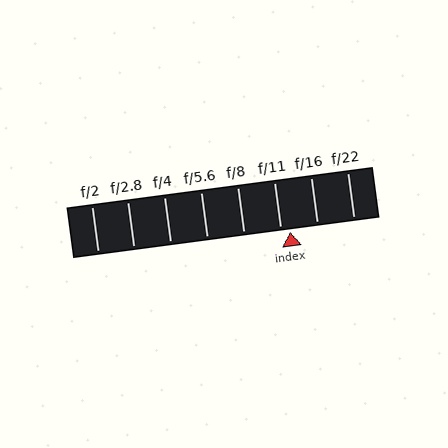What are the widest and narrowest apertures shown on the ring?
The widest aperture shown is f/2 and the narrowest is f/22.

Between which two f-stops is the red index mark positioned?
The index mark is between f/11 and f/16.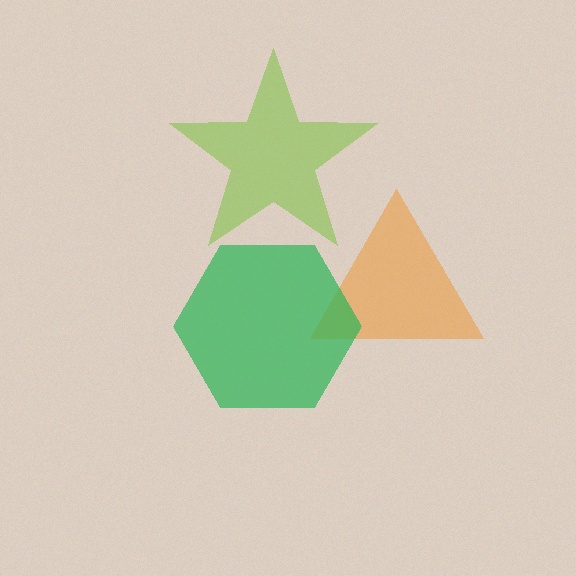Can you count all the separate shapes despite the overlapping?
Yes, there are 3 separate shapes.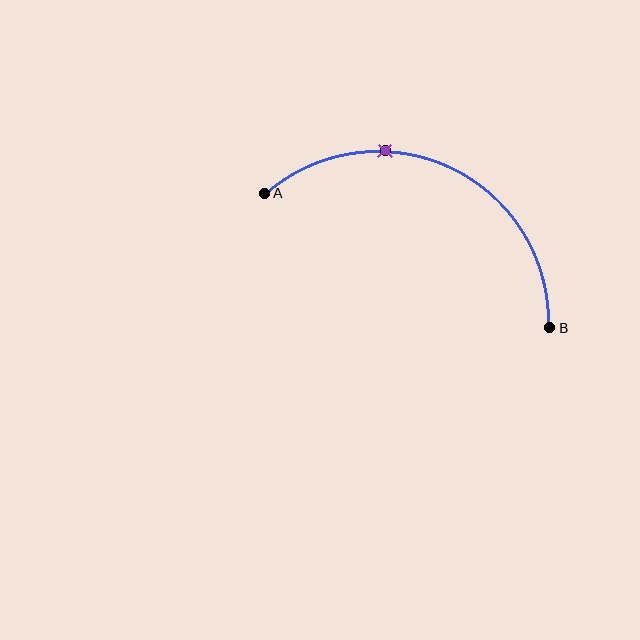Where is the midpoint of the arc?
The arc midpoint is the point on the curve farthest from the straight line joining A and B. It sits above that line.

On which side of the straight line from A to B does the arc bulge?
The arc bulges above the straight line connecting A and B.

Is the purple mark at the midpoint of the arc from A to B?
No. The purple mark lies on the arc but is closer to endpoint A. The arc midpoint would be at the point on the curve equidistant along the arc from both A and B.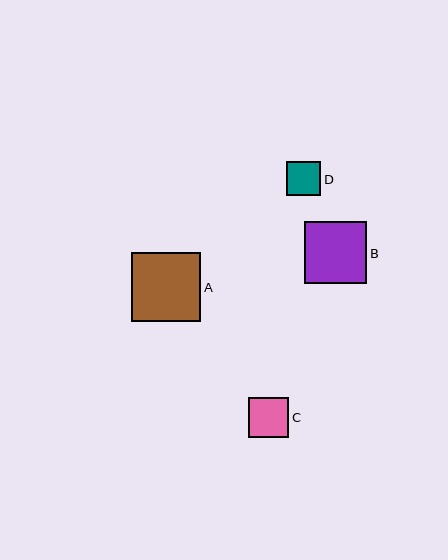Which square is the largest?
Square A is the largest with a size of approximately 69 pixels.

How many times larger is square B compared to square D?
Square B is approximately 1.8 times the size of square D.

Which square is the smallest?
Square D is the smallest with a size of approximately 34 pixels.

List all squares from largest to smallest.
From largest to smallest: A, B, C, D.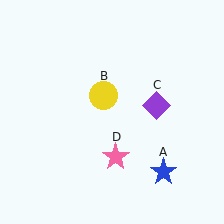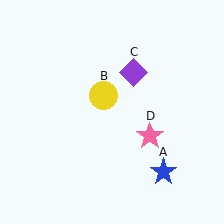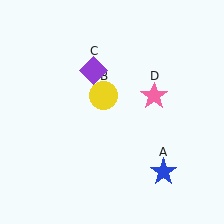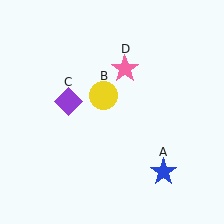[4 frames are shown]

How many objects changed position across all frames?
2 objects changed position: purple diamond (object C), pink star (object D).